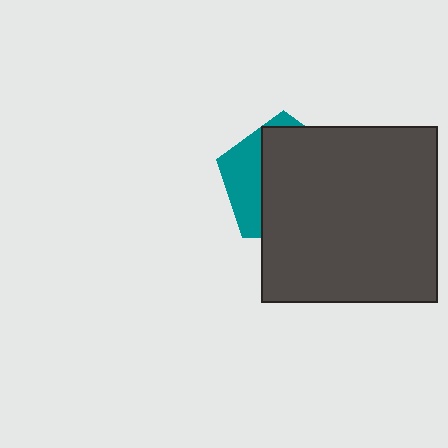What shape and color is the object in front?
The object in front is a dark gray square.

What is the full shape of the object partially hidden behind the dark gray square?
The partially hidden object is a teal pentagon.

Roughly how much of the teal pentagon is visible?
A small part of it is visible (roughly 31%).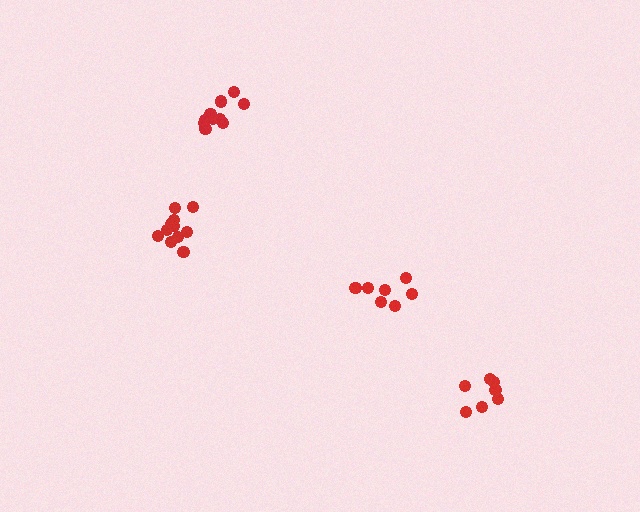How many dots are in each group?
Group 1: 12 dots, Group 2: 7 dots, Group 3: 7 dots, Group 4: 12 dots (38 total).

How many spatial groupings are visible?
There are 4 spatial groupings.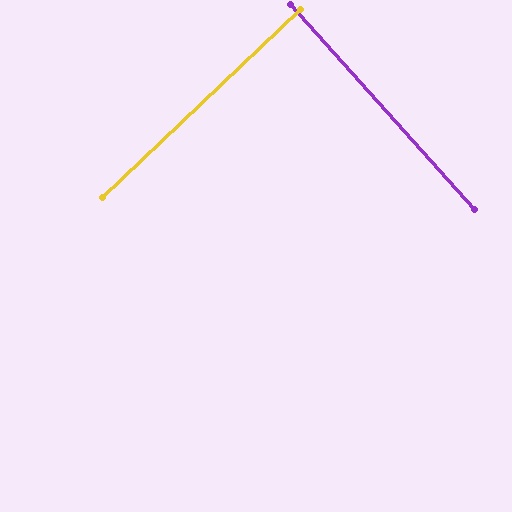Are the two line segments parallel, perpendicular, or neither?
Perpendicular — they meet at approximately 88°.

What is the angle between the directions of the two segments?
Approximately 88 degrees.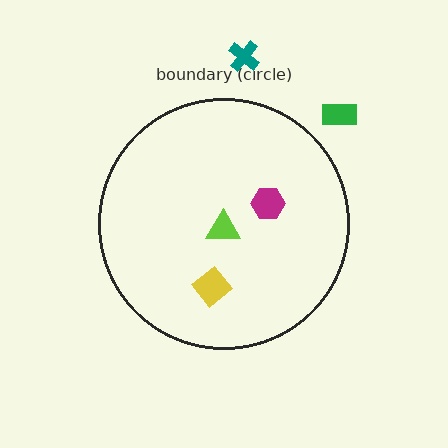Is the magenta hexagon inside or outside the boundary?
Inside.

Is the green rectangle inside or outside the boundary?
Outside.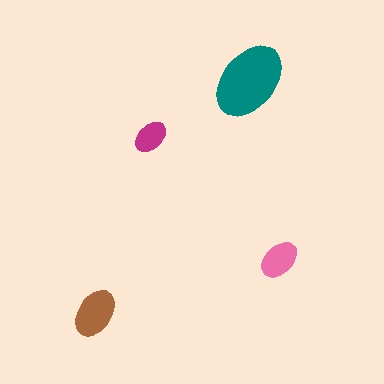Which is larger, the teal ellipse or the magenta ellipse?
The teal one.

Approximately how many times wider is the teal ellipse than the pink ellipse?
About 2 times wider.